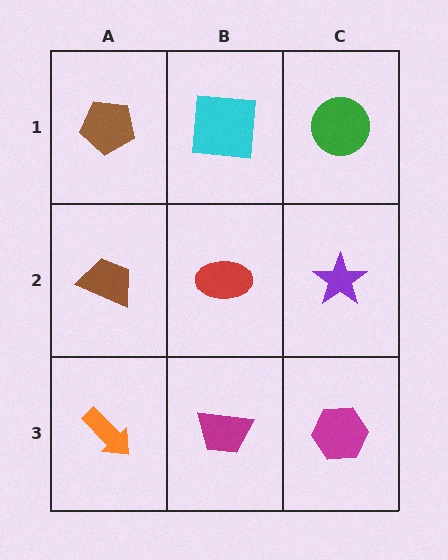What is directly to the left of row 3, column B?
An orange arrow.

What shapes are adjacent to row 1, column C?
A purple star (row 2, column C), a cyan square (row 1, column B).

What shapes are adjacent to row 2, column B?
A cyan square (row 1, column B), a magenta trapezoid (row 3, column B), a brown trapezoid (row 2, column A), a purple star (row 2, column C).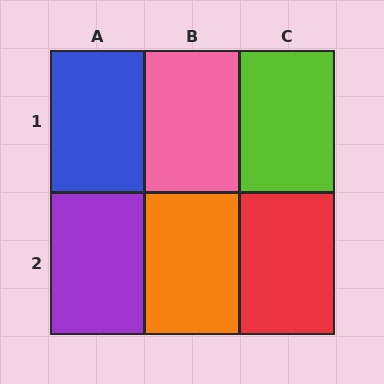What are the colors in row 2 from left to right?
Purple, orange, red.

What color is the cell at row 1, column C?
Lime.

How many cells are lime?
1 cell is lime.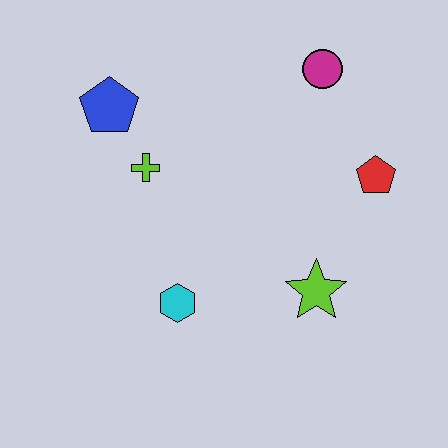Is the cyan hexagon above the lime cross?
No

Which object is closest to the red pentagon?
The magenta circle is closest to the red pentagon.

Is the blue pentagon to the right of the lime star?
No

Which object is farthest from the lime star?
The blue pentagon is farthest from the lime star.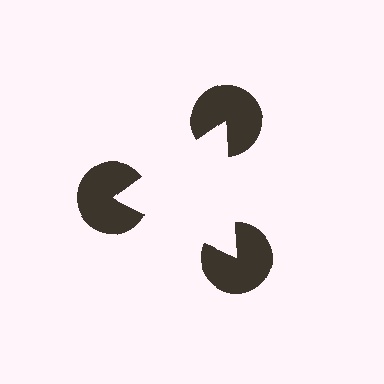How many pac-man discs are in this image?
There are 3 — one at each vertex of the illusory triangle.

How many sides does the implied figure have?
3 sides.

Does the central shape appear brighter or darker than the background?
It typically appears slightly brighter than the background, even though no actual brightness change is drawn.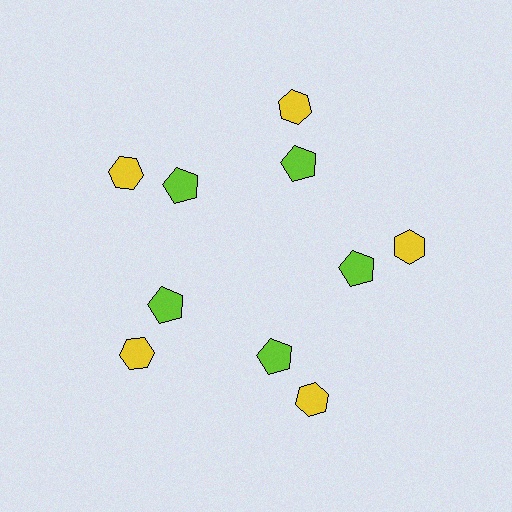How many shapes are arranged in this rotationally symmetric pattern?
There are 10 shapes, arranged in 5 groups of 2.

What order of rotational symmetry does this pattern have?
This pattern has 5-fold rotational symmetry.